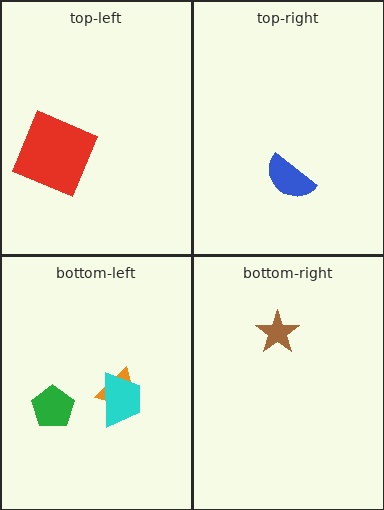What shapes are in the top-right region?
The blue semicircle.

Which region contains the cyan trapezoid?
The bottom-left region.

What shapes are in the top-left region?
The red square.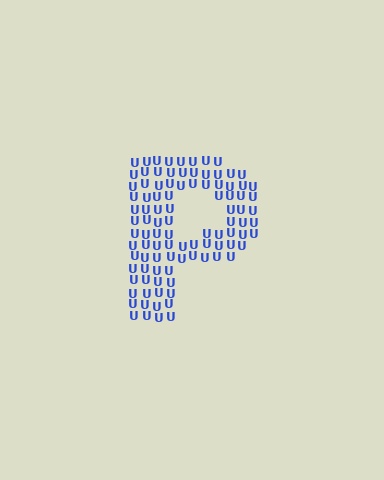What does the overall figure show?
The overall figure shows the letter P.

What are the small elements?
The small elements are letter U's.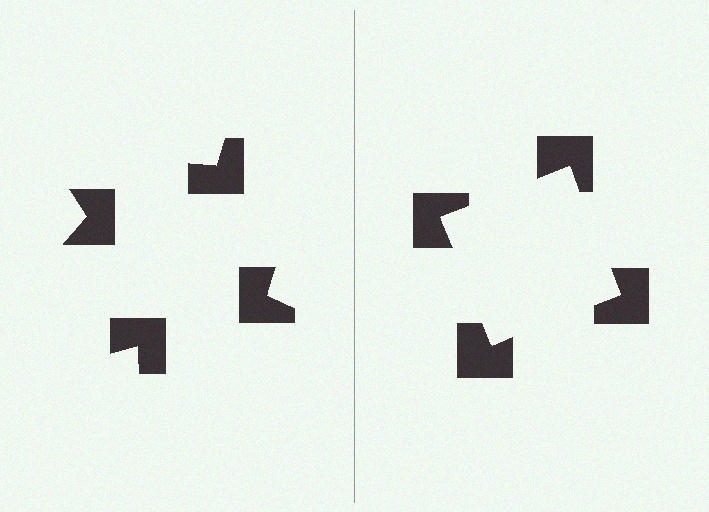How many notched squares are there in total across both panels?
8 — 4 on each side.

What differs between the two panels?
The notched squares are positioned identically on both sides; only the wedge orientations differ. On the right they align to a square; on the left they are misaligned.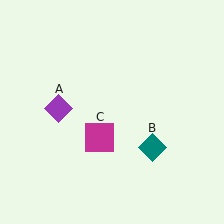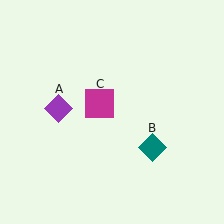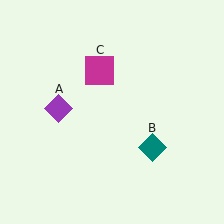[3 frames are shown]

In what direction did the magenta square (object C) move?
The magenta square (object C) moved up.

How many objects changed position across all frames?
1 object changed position: magenta square (object C).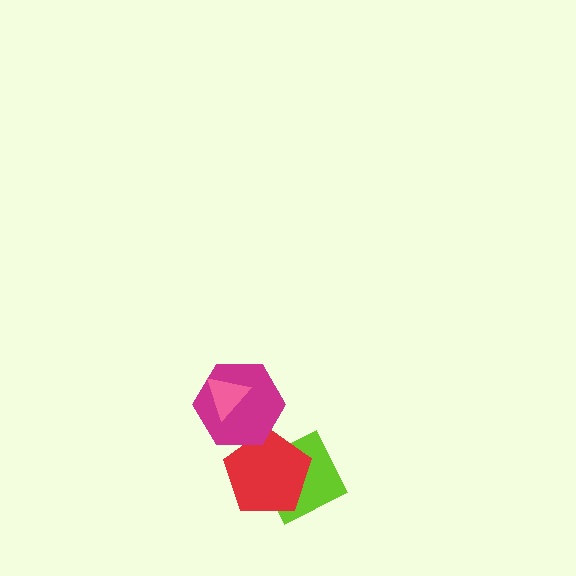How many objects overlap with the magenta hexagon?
2 objects overlap with the magenta hexagon.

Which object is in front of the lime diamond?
The red pentagon is in front of the lime diamond.